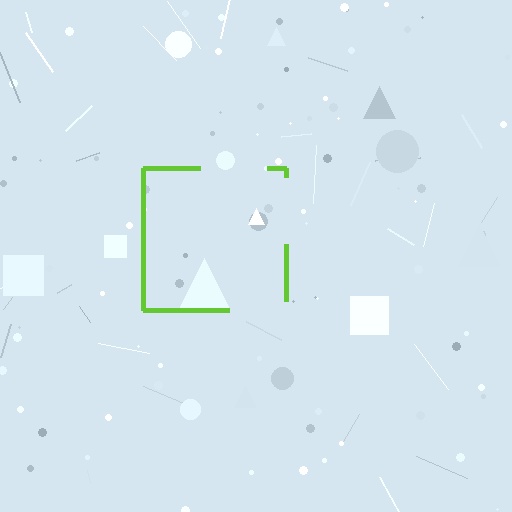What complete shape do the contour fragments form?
The contour fragments form a square.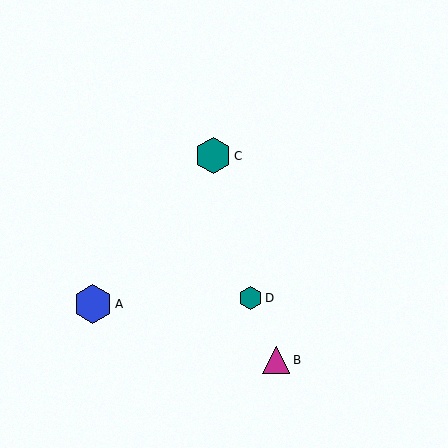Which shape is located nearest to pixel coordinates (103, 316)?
The blue hexagon (labeled A) at (93, 304) is nearest to that location.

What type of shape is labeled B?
Shape B is a magenta triangle.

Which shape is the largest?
The blue hexagon (labeled A) is the largest.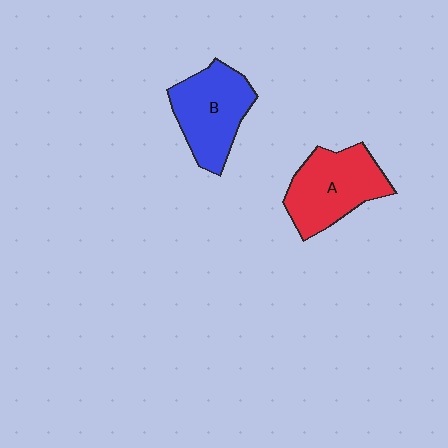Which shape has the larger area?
Shape A (red).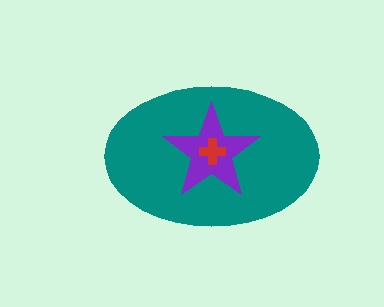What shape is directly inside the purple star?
The red cross.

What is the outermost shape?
The teal ellipse.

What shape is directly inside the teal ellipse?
The purple star.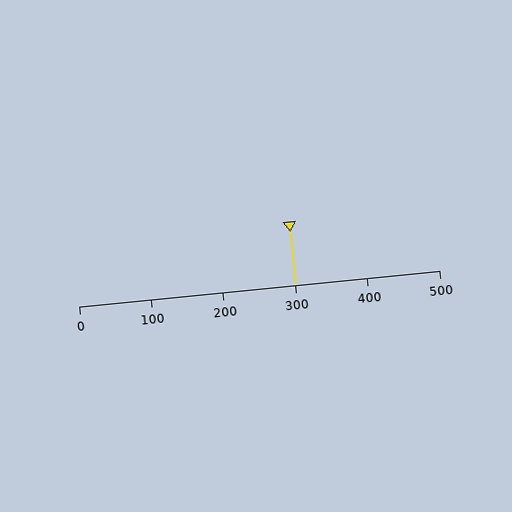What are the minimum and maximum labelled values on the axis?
The axis runs from 0 to 500.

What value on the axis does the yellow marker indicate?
The marker indicates approximately 300.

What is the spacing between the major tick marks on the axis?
The major ticks are spaced 100 apart.